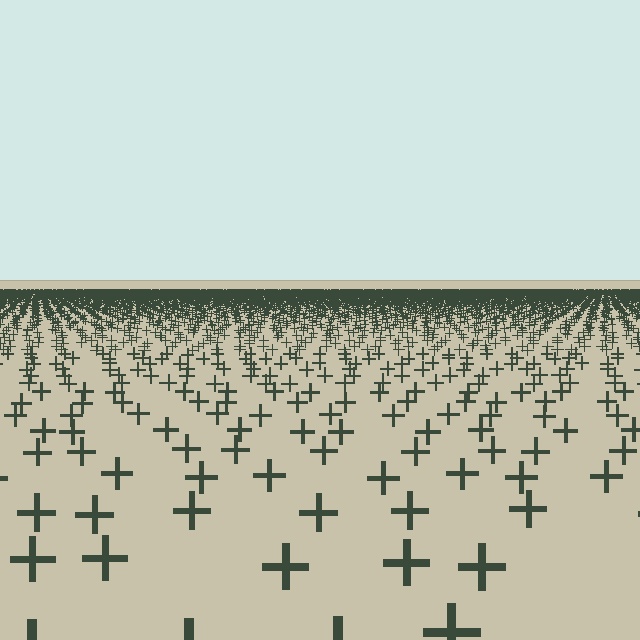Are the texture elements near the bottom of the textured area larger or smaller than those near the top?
Larger. Near the bottom, elements are closer to the viewer and appear at a bigger on-screen size.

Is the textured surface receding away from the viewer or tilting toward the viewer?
The surface is receding away from the viewer. Texture elements get smaller and denser toward the top.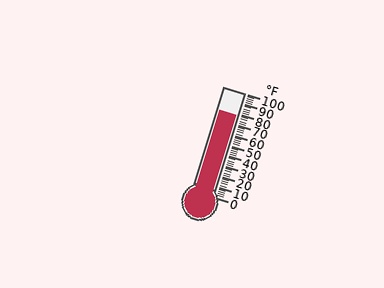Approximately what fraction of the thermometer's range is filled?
The thermometer is filled to approximately 80% of its range.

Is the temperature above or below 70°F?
The temperature is above 70°F.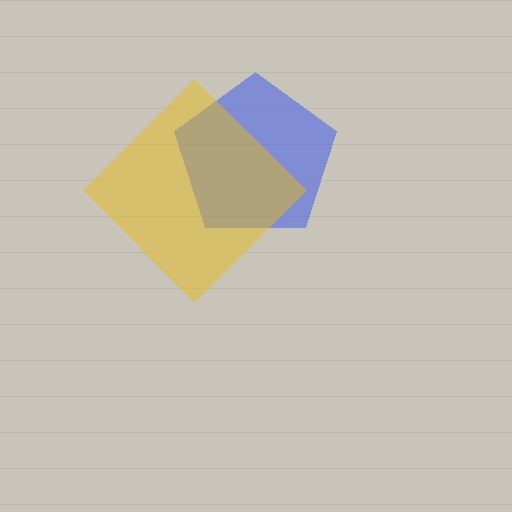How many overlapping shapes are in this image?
There are 2 overlapping shapes in the image.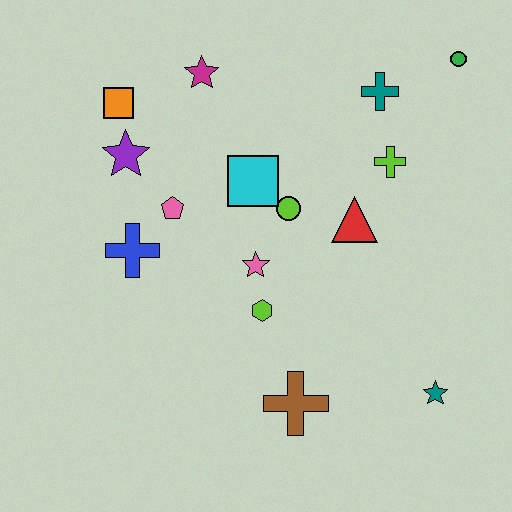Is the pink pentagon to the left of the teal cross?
Yes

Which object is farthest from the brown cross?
The green circle is farthest from the brown cross.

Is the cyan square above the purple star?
No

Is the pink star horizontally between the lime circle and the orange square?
Yes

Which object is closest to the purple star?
The orange square is closest to the purple star.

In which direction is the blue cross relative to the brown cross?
The blue cross is to the left of the brown cross.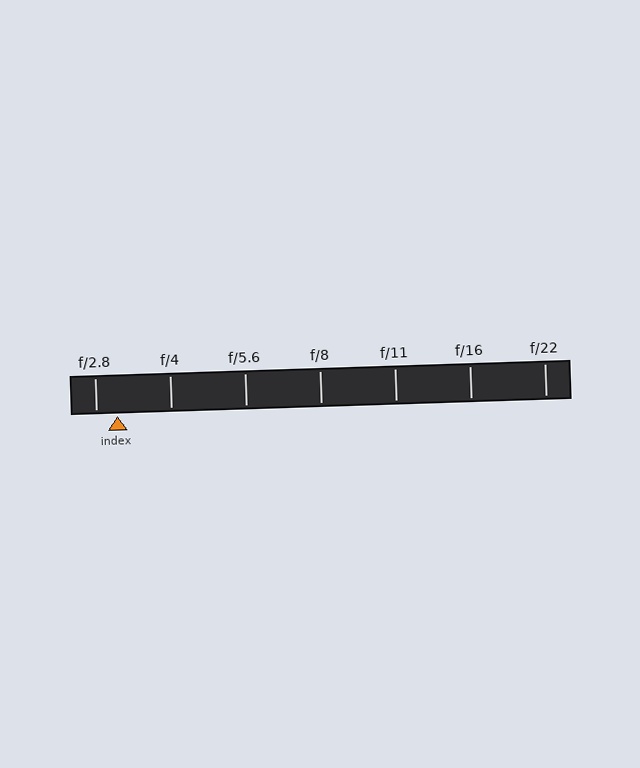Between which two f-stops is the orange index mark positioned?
The index mark is between f/2.8 and f/4.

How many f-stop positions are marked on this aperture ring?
There are 7 f-stop positions marked.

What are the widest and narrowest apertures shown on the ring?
The widest aperture shown is f/2.8 and the narrowest is f/22.